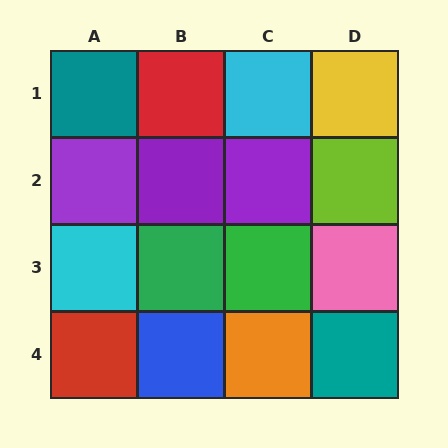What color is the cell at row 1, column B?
Red.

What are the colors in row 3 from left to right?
Cyan, green, green, pink.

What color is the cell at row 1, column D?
Yellow.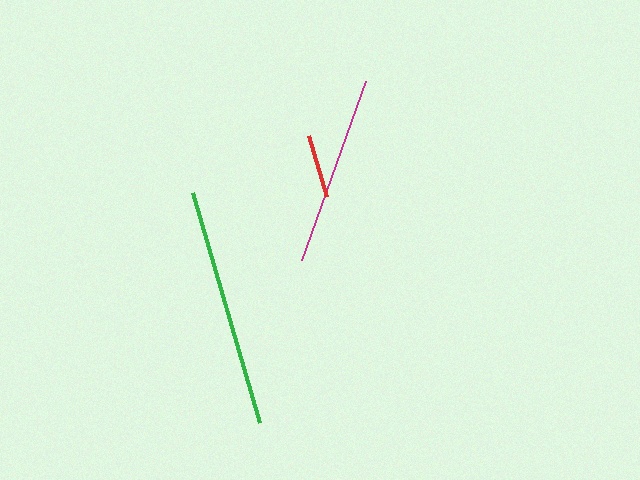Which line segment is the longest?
The green line is the longest at approximately 240 pixels.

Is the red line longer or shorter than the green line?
The green line is longer than the red line.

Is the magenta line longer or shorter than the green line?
The green line is longer than the magenta line.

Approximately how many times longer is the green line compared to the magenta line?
The green line is approximately 1.3 times the length of the magenta line.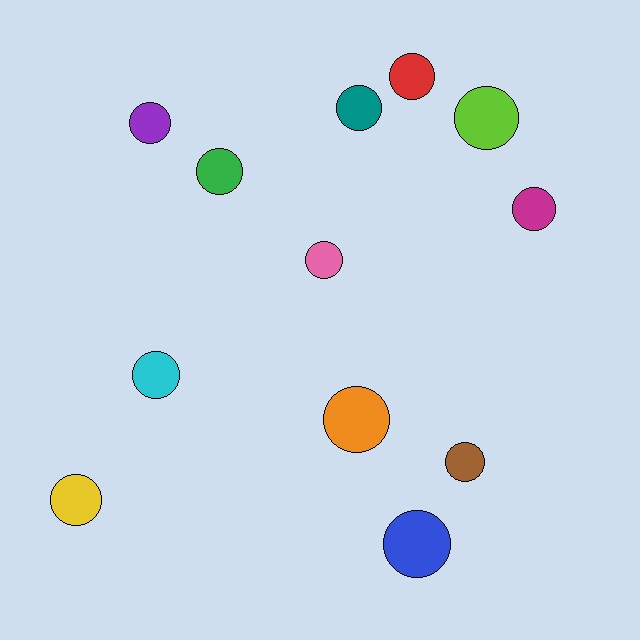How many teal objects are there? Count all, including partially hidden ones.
There is 1 teal object.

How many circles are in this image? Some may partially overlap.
There are 12 circles.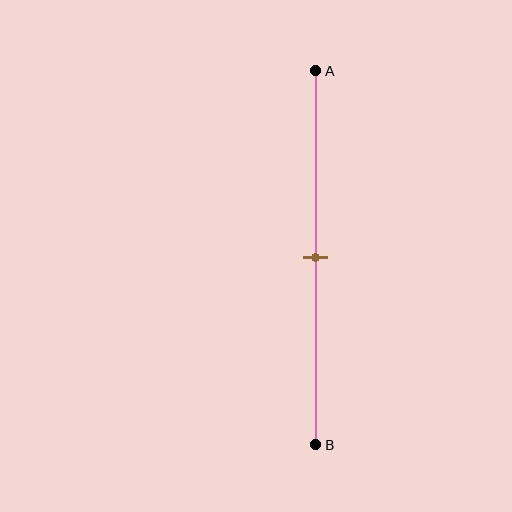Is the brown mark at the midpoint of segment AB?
Yes, the mark is approximately at the midpoint.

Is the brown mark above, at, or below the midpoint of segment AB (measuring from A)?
The brown mark is approximately at the midpoint of segment AB.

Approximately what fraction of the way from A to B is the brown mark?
The brown mark is approximately 50% of the way from A to B.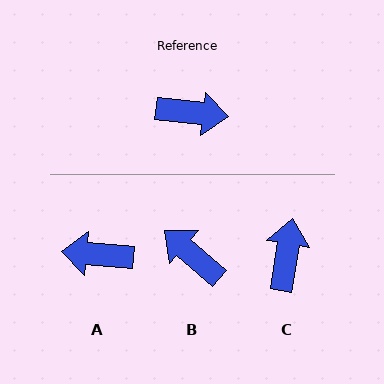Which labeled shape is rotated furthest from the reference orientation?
A, about 179 degrees away.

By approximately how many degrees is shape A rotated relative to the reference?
Approximately 179 degrees clockwise.